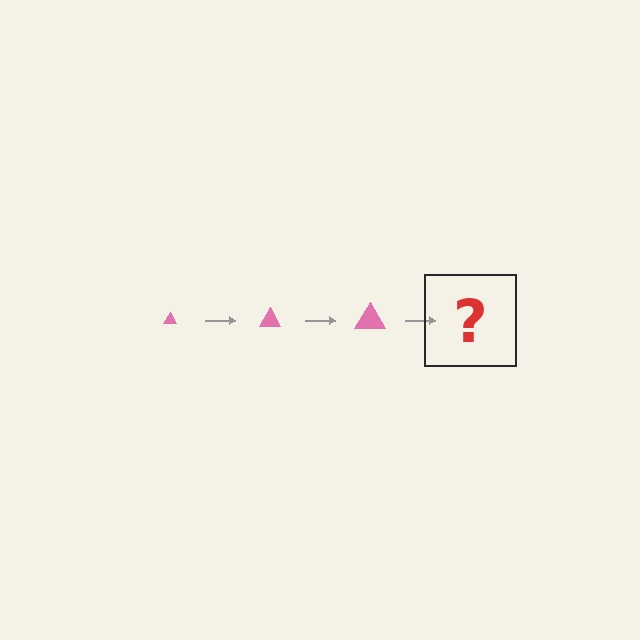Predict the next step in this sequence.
The next step is a pink triangle, larger than the previous one.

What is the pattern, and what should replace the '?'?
The pattern is that the triangle gets progressively larger each step. The '?' should be a pink triangle, larger than the previous one.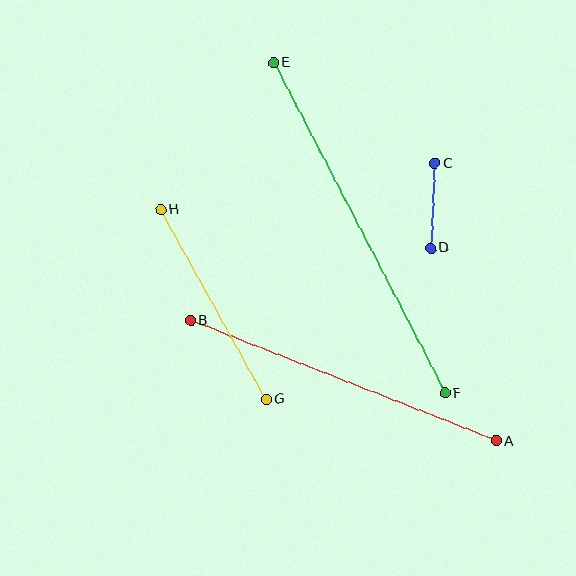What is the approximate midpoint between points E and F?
The midpoint is at approximately (359, 228) pixels.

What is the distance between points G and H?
The distance is approximately 217 pixels.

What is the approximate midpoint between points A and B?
The midpoint is at approximately (343, 381) pixels.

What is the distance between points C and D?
The distance is approximately 85 pixels.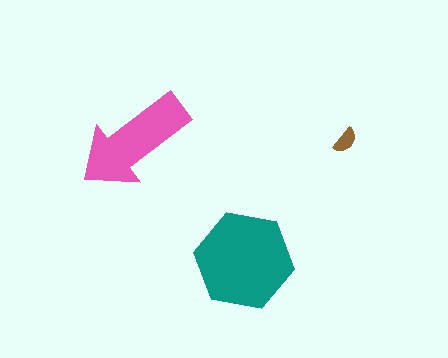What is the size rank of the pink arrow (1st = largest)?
2nd.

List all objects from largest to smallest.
The teal hexagon, the pink arrow, the brown semicircle.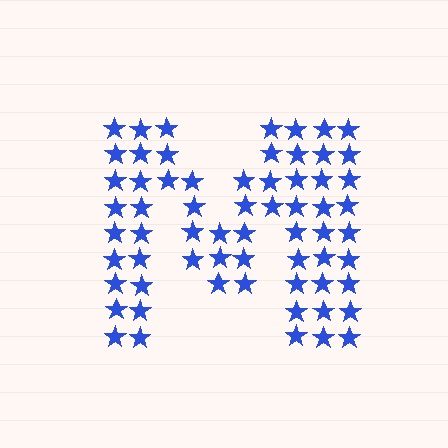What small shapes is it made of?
It is made of small stars.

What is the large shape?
The large shape is the letter M.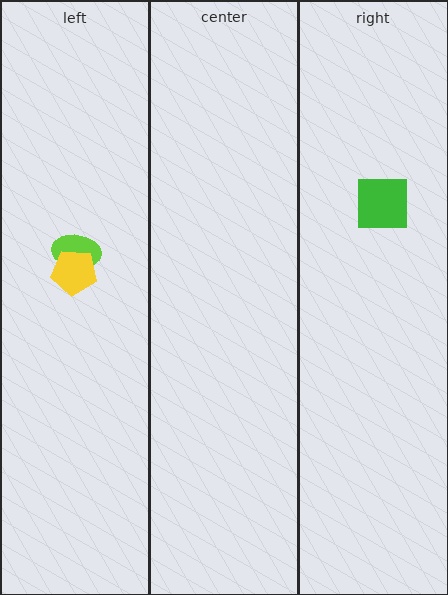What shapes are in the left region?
The lime ellipse, the yellow pentagon.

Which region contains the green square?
The right region.